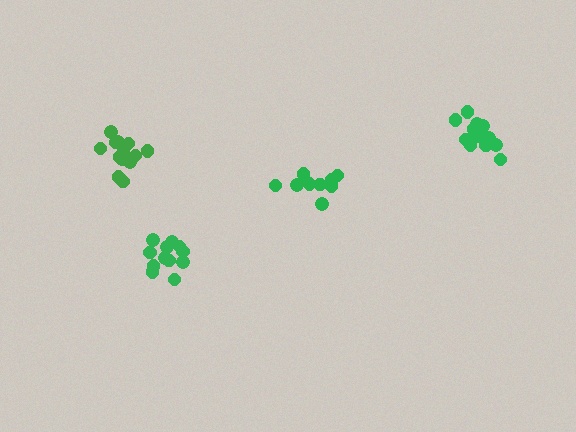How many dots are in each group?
Group 1: 9 dots, Group 2: 13 dots, Group 3: 15 dots, Group 4: 12 dots (49 total).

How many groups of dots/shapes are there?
There are 4 groups.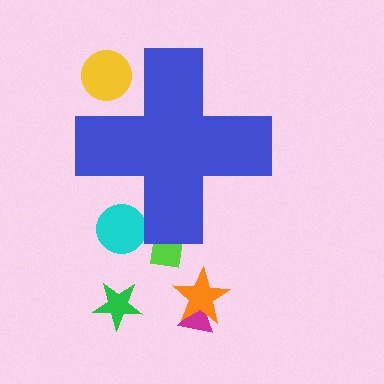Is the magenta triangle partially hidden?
No, the magenta triangle is fully visible.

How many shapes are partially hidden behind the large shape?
3 shapes are partially hidden.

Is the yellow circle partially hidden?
Yes, the yellow circle is partially hidden behind the blue cross.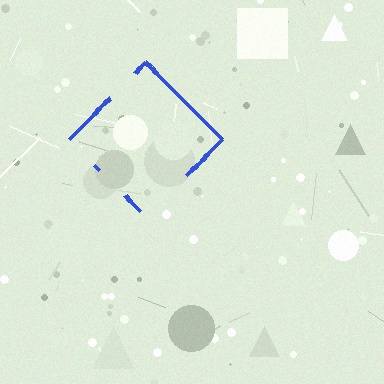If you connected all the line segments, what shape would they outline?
They would outline a diamond.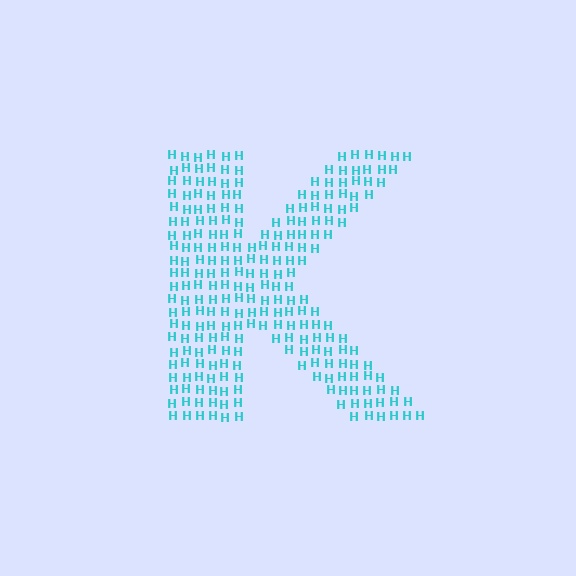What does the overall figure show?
The overall figure shows the letter K.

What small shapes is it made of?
It is made of small letter H's.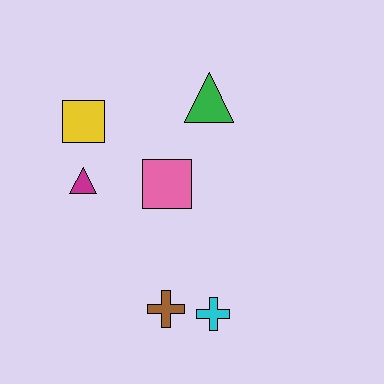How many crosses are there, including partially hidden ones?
There are 2 crosses.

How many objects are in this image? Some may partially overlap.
There are 6 objects.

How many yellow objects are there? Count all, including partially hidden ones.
There is 1 yellow object.